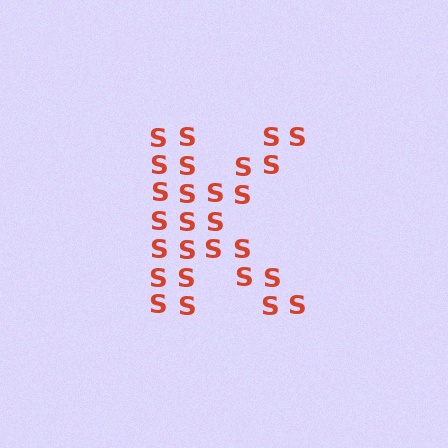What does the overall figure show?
The overall figure shows the letter K.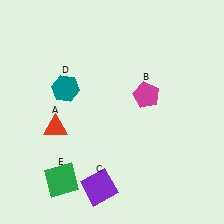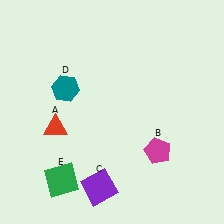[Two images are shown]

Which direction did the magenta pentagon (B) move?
The magenta pentagon (B) moved down.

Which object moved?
The magenta pentagon (B) moved down.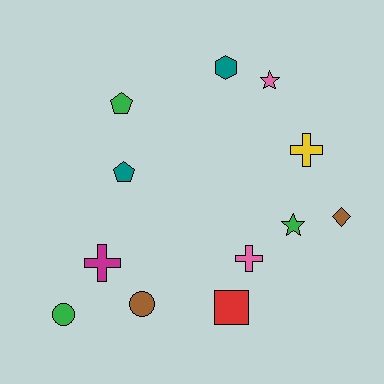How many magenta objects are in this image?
There is 1 magenta object.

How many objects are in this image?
There are 12 objects.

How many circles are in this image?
There are 2 circles.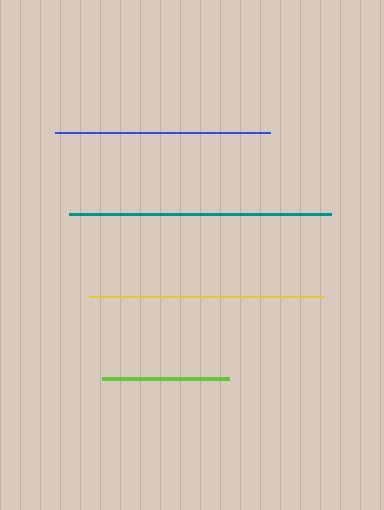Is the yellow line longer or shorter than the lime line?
The yellow line is longer than the lime line.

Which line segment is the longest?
The teal line is the longest at approximately 261 pixels.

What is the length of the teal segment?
The teal segment is approximately 261 pixels long.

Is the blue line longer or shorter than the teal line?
The teal line is longer than the blue line.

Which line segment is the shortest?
The lime line is the shortest at approximately 126 pixels.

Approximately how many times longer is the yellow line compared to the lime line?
The yellow line is approximately 1.9 times the length of the lime line.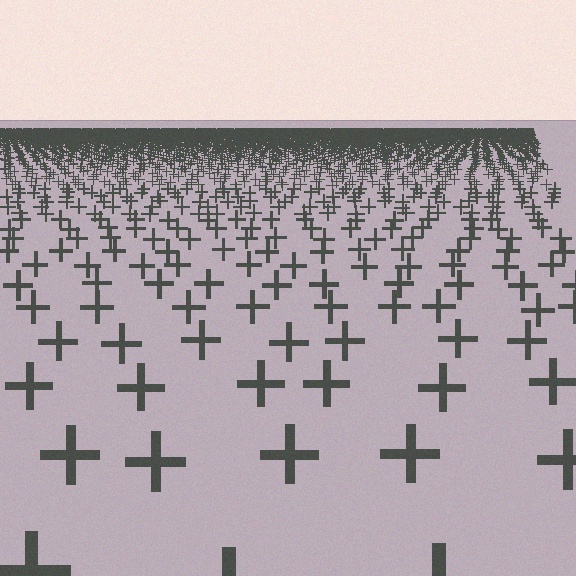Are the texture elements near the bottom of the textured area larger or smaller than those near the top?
Larger. Near the bottom, elements are closer to the viewer and appear at a bigger on-screen size.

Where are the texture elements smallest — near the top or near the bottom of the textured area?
Near the top.